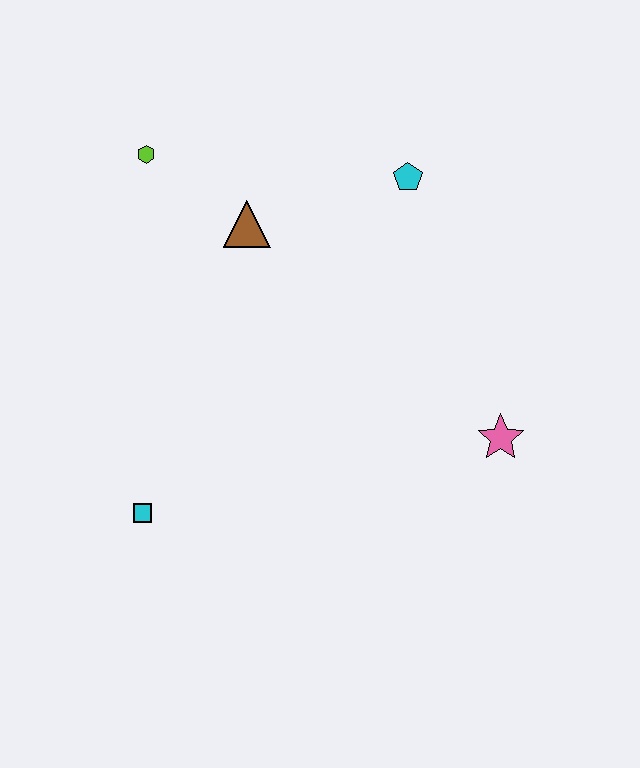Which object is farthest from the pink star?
The lime hexagon is farthest from the pink star.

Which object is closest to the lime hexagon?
The brown triangle is closest to the lime hexagon.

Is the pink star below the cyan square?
No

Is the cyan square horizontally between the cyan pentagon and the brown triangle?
No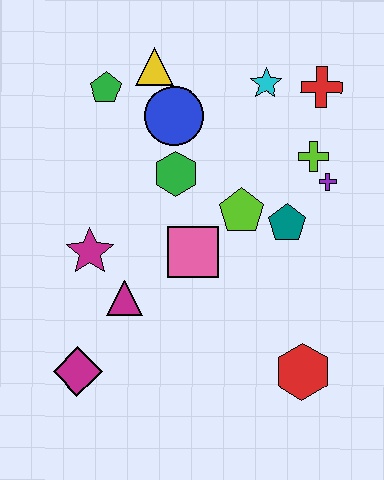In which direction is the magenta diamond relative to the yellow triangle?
The magenta diamond is below the yellow triangle.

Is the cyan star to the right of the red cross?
No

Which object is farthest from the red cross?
The magenta diamond is farthest from the red cross.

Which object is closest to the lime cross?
The purple cross is closest to the lime cross.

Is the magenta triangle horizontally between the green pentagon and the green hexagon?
Yes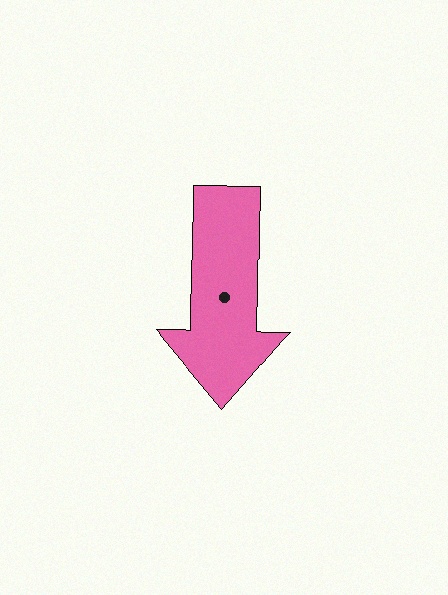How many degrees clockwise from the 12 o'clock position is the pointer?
Approximately 181 degrees.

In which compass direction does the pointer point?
South.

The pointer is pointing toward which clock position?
Roughly 6 o'clock.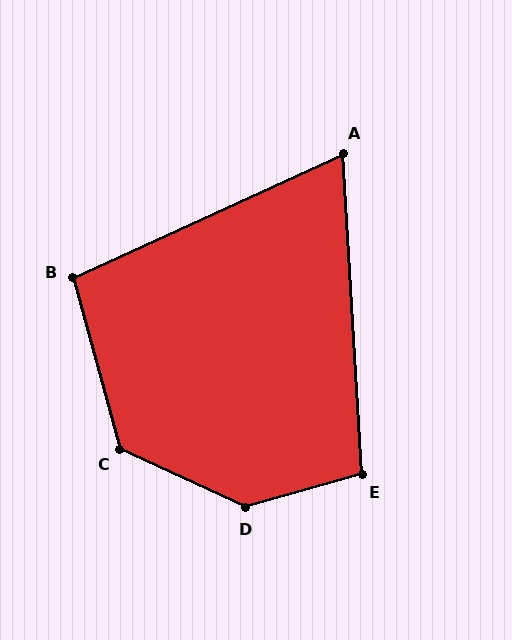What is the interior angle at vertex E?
Approximately 102 degrees (obtuse).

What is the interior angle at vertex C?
Approximately 130 degrees (obtuse).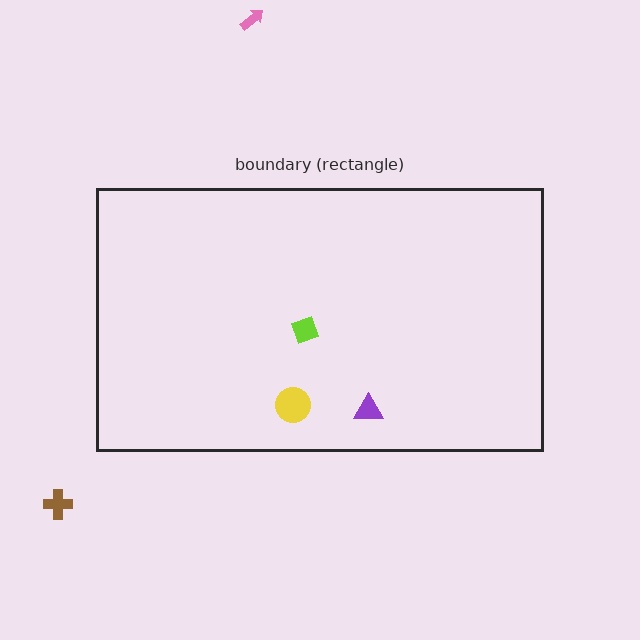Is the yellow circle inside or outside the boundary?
Inside.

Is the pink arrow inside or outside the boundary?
Outside.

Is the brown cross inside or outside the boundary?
Outside.